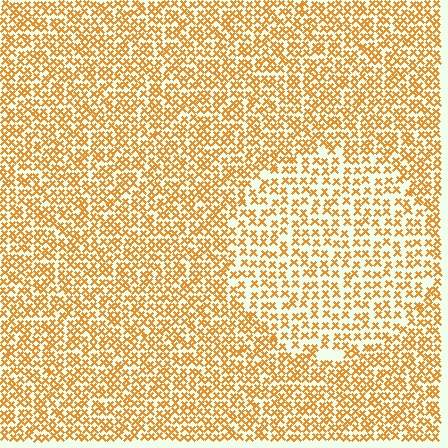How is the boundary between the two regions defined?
The boundary is defined by a change in element density (approximately 1.6x ratio). All elements are the same color, size, and shape.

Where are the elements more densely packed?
The elements are more densely packed outside the circle boundary.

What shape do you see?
I see a circle.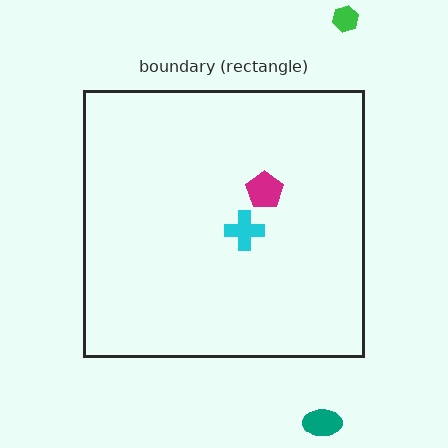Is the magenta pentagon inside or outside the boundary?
Inside.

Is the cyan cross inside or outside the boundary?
Inside.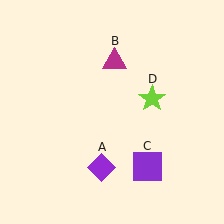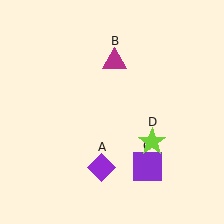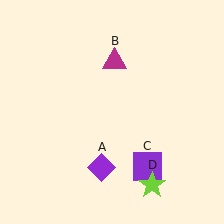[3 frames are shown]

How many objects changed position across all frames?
1 object changed position: lime star (object D).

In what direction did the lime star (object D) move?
The lime star (object D) moved down.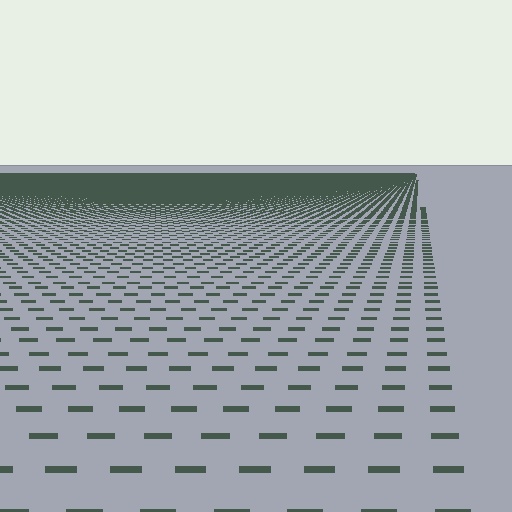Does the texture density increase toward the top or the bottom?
Density increases toward the top.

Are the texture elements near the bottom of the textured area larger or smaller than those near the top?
Larger. Near the bottom, elements are closer to the viewer and appear at a bigger on-screen size.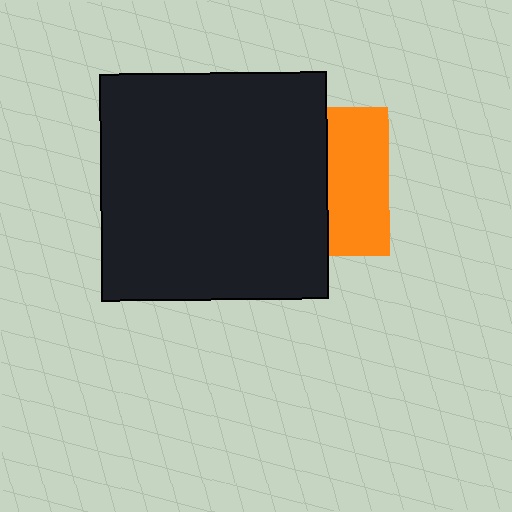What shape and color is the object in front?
The object in front is a black square.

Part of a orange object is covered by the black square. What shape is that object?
It is a square.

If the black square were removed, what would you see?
You would see the complete orange square.